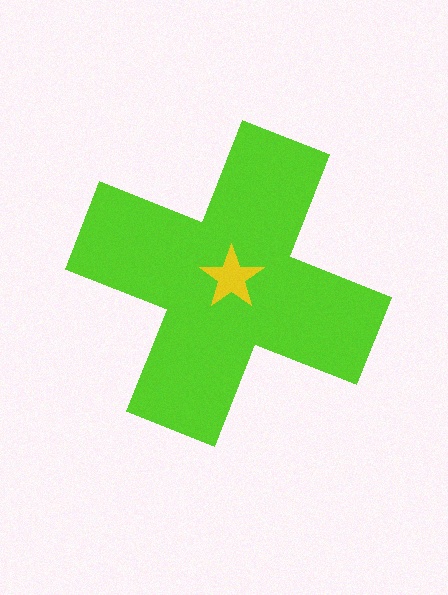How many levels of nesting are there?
2.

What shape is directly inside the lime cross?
The yellow star.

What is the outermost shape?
The lime cross.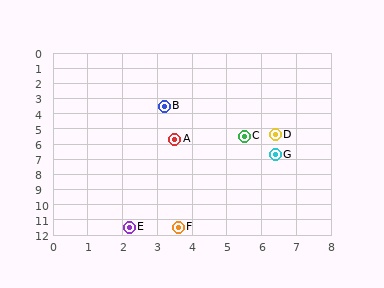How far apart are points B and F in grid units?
Points B and F are about 8.0 grid units apart.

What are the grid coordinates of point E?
Point E is at approximately (2.2, 11.5).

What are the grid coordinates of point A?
Point A is at approximately (3.5, 5.7).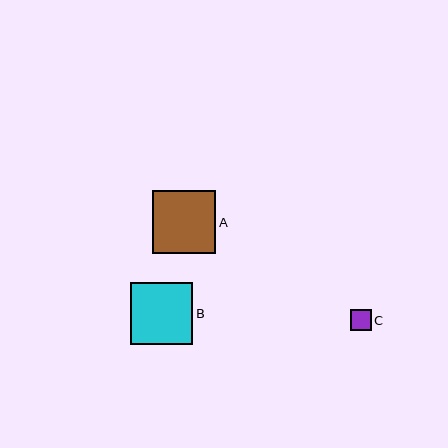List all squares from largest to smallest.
From largest to smallest: A, B, C.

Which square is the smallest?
Square C is the smallest with a size of approximately 21 pixels.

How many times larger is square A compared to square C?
Square A is approximately 3.0 times the size of square C.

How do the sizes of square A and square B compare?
Square A and square B are approximately the same size.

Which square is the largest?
Square A is the largest with a size of approximately 63 pixels.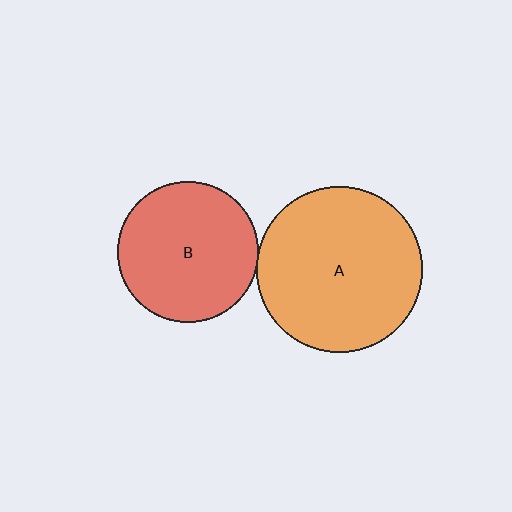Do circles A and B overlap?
Yes.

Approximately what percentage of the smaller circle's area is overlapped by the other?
Approximately 5%.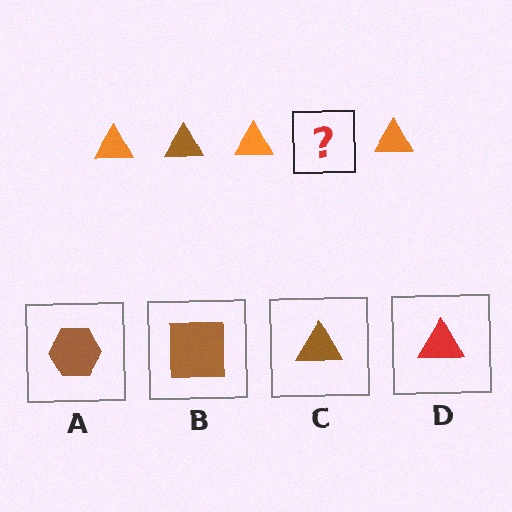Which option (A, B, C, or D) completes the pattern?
C.